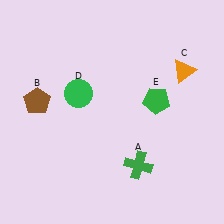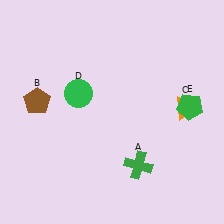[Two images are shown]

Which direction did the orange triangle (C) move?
The orange triangle (C) moved down.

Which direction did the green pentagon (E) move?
The green pentagon (E) moved right.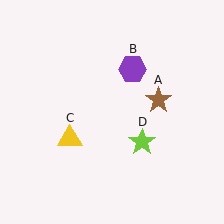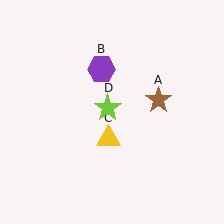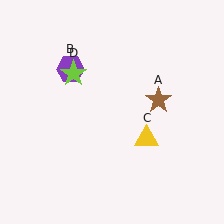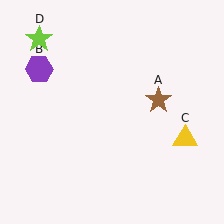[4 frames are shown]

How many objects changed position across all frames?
3 objects changed position: purple hexagon (object B), yellow triangle (object C), lime star (object D).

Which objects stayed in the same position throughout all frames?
Brown star (object A) remained stationary.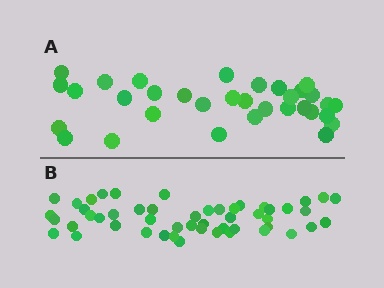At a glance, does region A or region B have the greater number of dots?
Region B (the bottom region) has more dots.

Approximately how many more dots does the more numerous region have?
Region B has approximately 20 more dots than region A.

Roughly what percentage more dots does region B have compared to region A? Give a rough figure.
About 55% more.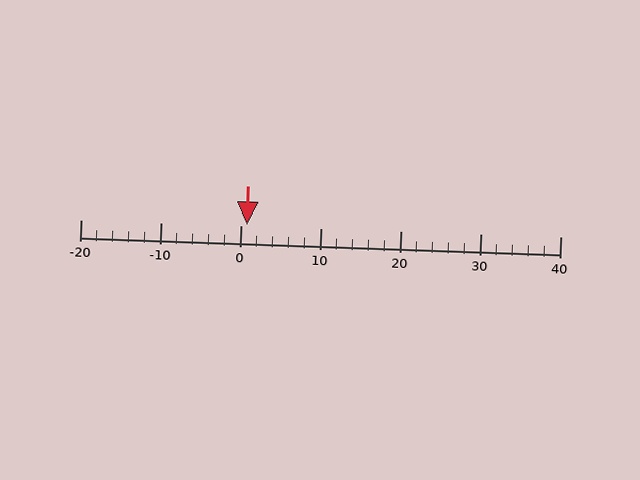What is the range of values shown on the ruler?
The ruler shows values from -20 to 40.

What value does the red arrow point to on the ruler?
The red arrow points to approximately 1.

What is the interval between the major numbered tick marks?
The major tick marks are spaced 10 units apart.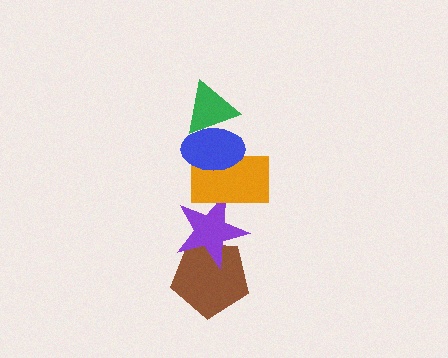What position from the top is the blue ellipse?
The blue ellipse is 2nd from the top.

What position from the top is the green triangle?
The green triangle is 1st from the top.